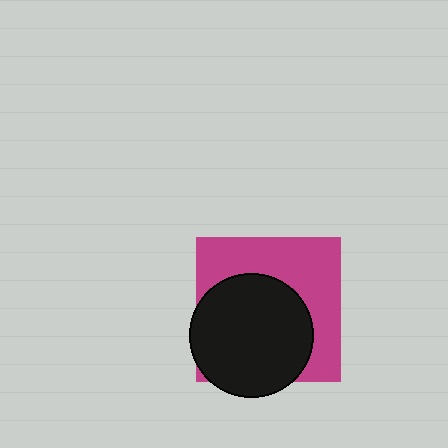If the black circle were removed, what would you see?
You would see the complete magenta square.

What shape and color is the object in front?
The object in front is a black circle.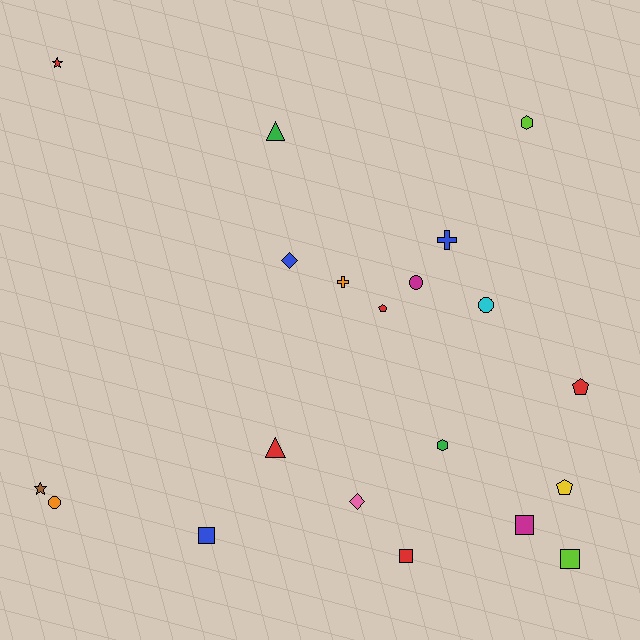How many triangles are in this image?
There are 2 triangles.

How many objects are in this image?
There are 20 objects.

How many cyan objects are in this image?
There is 1 cyan object.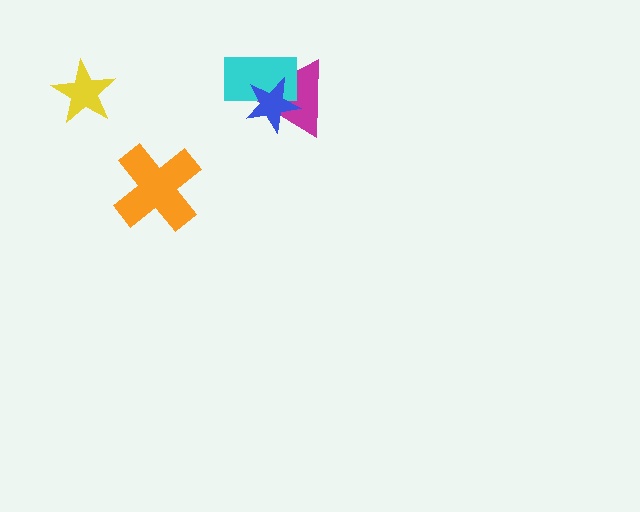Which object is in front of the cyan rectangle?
The blue star is in front of the cyan rectangle.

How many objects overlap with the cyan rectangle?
2 objects overlap with the cyan rectangle.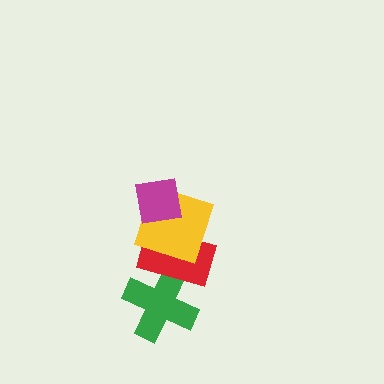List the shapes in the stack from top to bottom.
From top to bottom: the magenta square, the yellow square, the red rectangle, the green cross.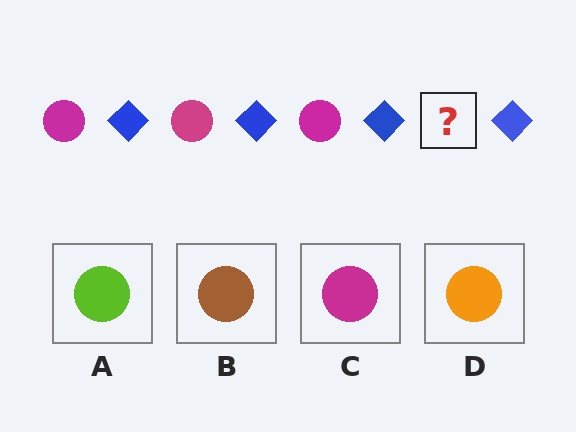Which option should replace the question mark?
Option C.